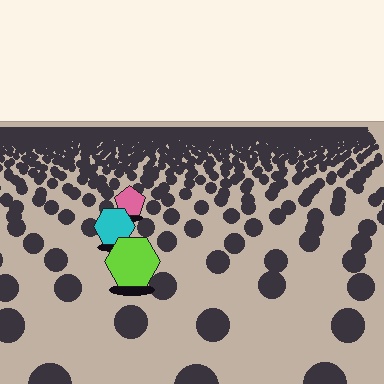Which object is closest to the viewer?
The lime hexagon is closest. The texture marks near it are larger and more spread out.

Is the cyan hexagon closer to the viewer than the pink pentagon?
Yes. The cyan hexagon is closer — you can tell from the texture gradient: the ground texture is coarser near it.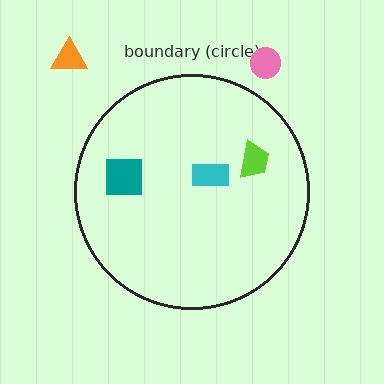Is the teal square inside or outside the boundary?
Inside.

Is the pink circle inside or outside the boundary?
Outside.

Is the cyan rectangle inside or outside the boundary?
Inside.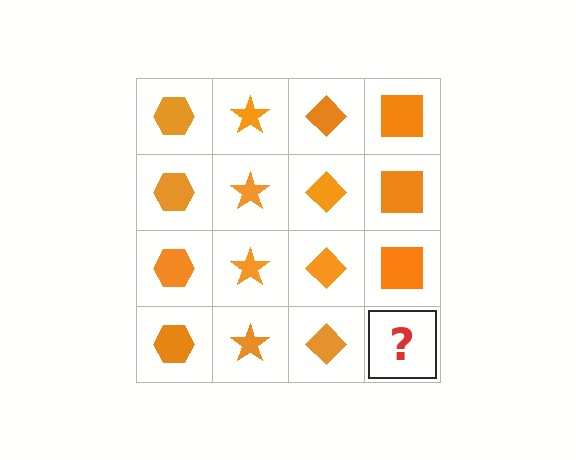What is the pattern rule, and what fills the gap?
The rule is that each column has a consistent shape. The gap should be filled with an orange square.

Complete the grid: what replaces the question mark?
The question mark should be replaced with an orange square.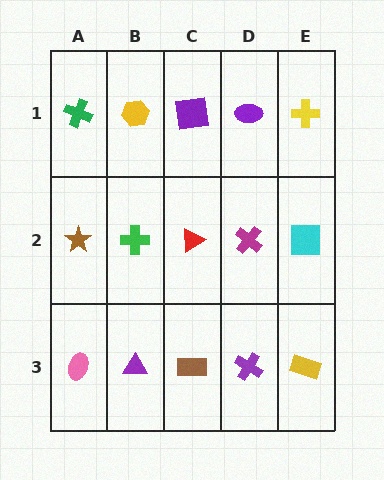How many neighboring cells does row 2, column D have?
4.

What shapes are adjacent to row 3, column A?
A brown star (row 2, column A), a purple triangle (row 3, column B).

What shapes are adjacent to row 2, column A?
A green cross (row 1, column A), a pink ellipse (row 3, column A), a green cross (row 2, column B).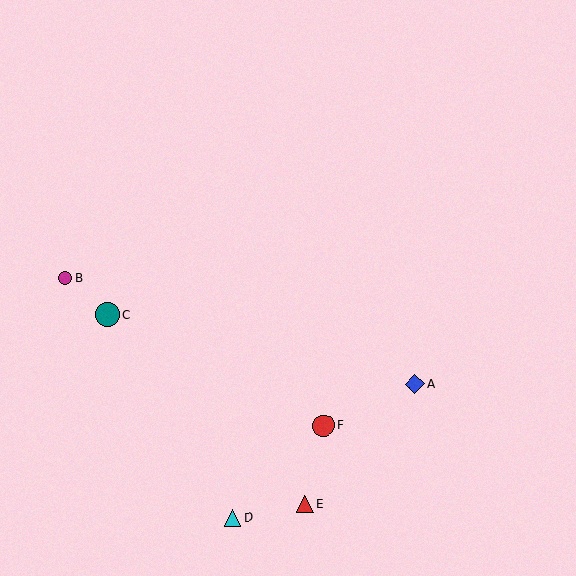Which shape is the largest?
The teal circle (labeled C) is the largest.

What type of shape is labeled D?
Shape D is a cyan triangle.